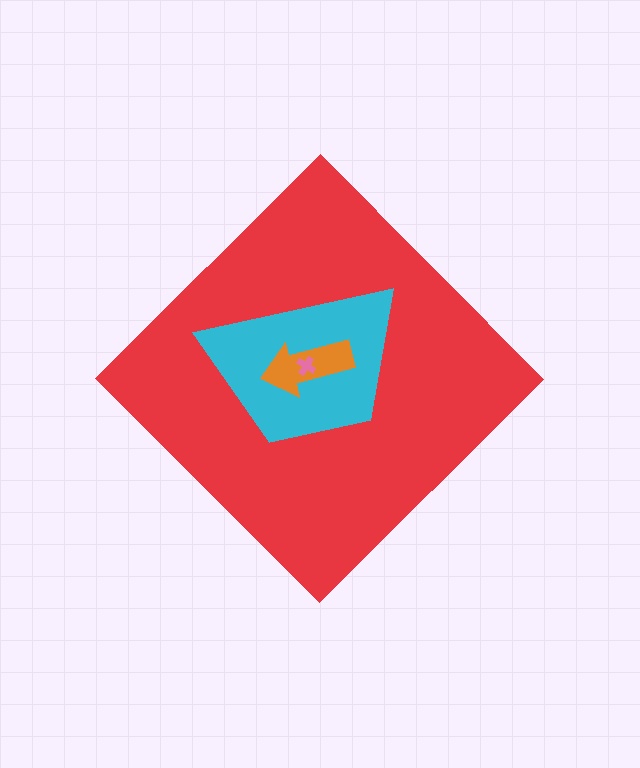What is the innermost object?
The pink cross.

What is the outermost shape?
The red diamond.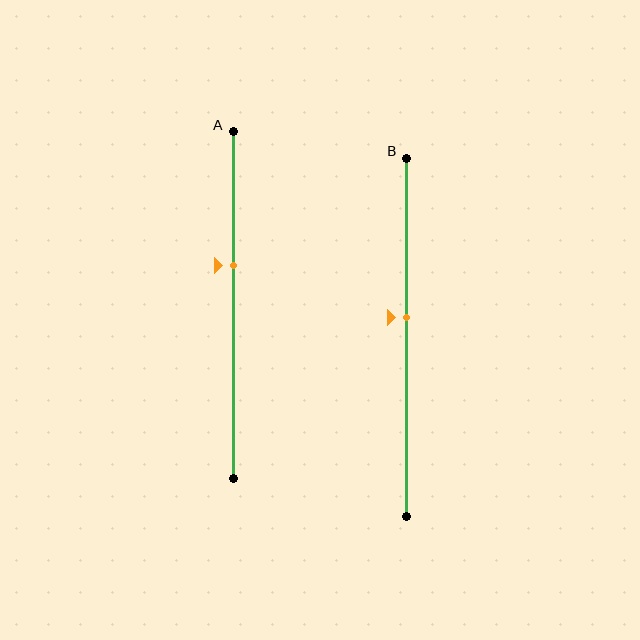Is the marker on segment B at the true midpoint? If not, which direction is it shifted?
No, the marker on segment B is shifted upward by about 6% of the segment length.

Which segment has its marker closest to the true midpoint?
Segment B has its marker closest to the true midpoint.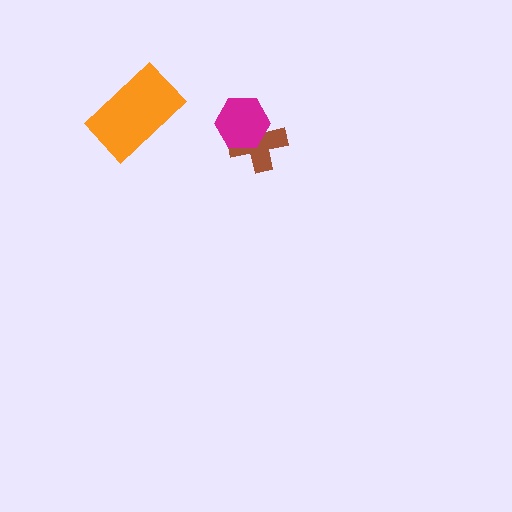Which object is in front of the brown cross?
The magenta hexagon is in front of the brown cross.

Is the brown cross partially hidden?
Yes, it is partially covered by another shape.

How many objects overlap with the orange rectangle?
0 objects overlap with the orange rectangle.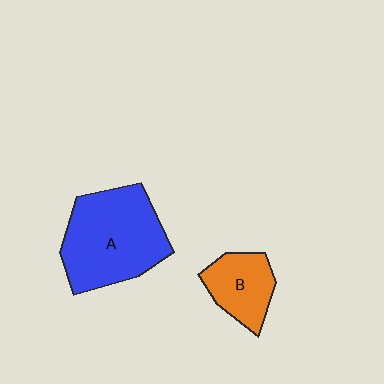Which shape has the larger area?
Shape A (blue).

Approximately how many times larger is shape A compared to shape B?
Approximately 2.1 times.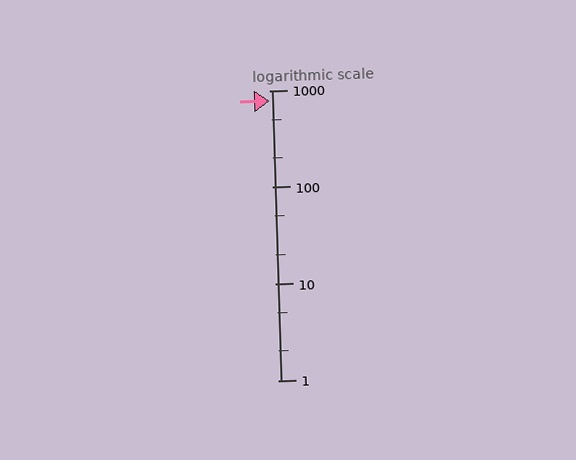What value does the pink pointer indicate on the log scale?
The pointer indicates approximately 770.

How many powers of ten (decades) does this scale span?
The scale spans 3 decades, from 1 to 1000.